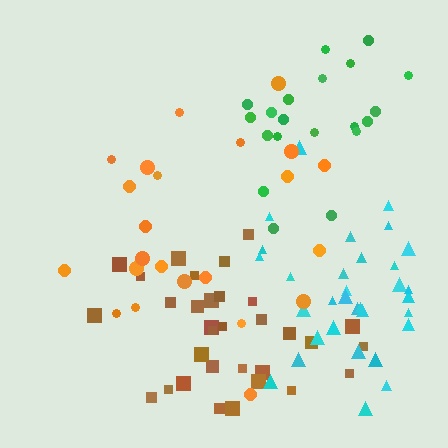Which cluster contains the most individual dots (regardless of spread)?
Brown (32).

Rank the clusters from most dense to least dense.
green, brown, cyan, orange.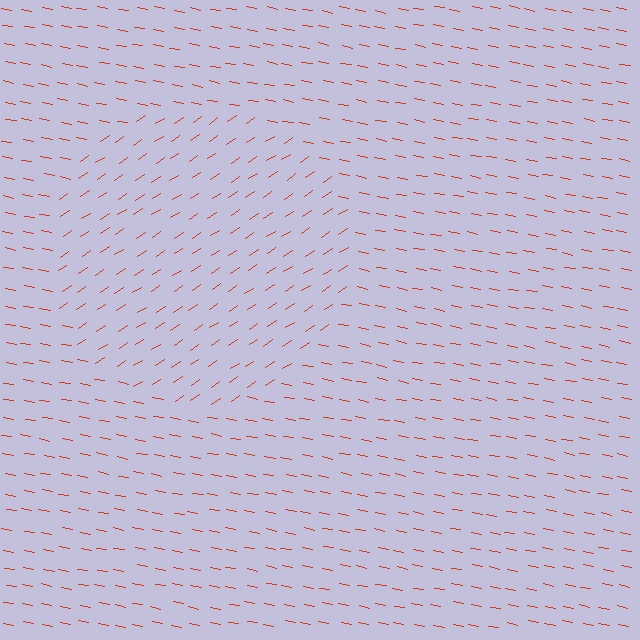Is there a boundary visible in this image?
Yes, there is a texture boundary formed by a change in line orientation.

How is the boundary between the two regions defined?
The boundary is defined purely by a change in line orientation (approximately 45 degrees difference). All lines are the same color and thickness.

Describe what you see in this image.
The image is filled with small red line segments. A circle region in the image has lines oriented differently from the surrounding lines, creating a visible texture boundary.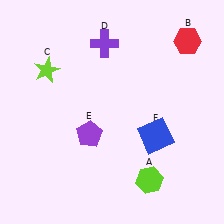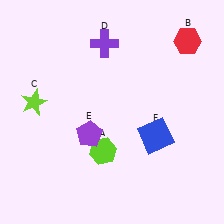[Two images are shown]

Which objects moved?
The objects that moved are: the lime hexagon (A), the lime star (C).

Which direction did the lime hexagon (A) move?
The lime hexagon (A) moved left.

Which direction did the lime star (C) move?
The lime star (C) moved down.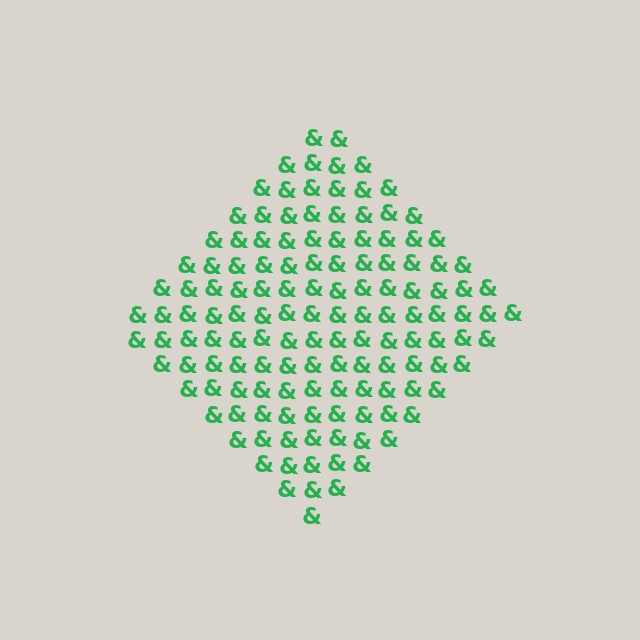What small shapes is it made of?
It is made of small ampersands.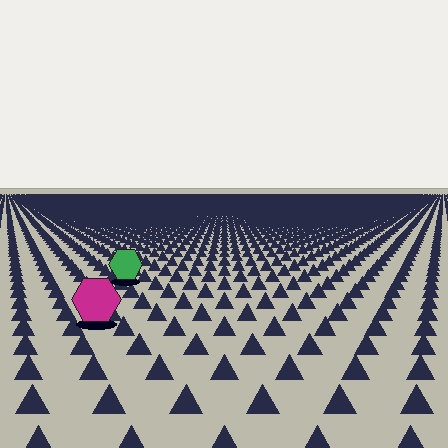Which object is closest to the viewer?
The magenta hexagon is closest. The texture marks near it are larger and more spread out.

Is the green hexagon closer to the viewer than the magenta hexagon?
No. The magenta hexagon is closer — you can tell from the texture gradient: the ground texture is coarser near it.